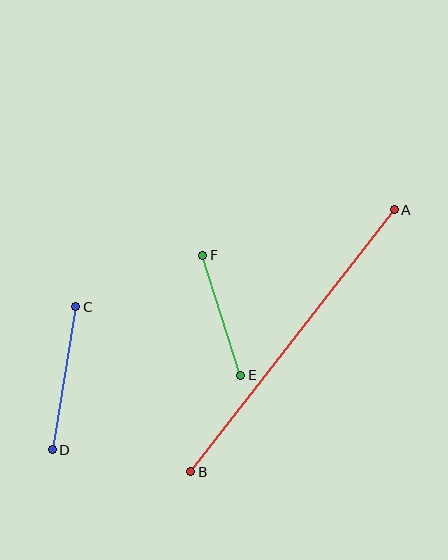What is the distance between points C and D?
The distance is approximately 145 pixels.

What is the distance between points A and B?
The distance is approximately 331 pixels.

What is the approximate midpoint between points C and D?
The midpoint is at approximately (64, 378) pixels.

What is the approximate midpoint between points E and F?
The midpoint is at approximately (222, 315) pixels.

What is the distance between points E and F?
The distance is approximately 126 pixels.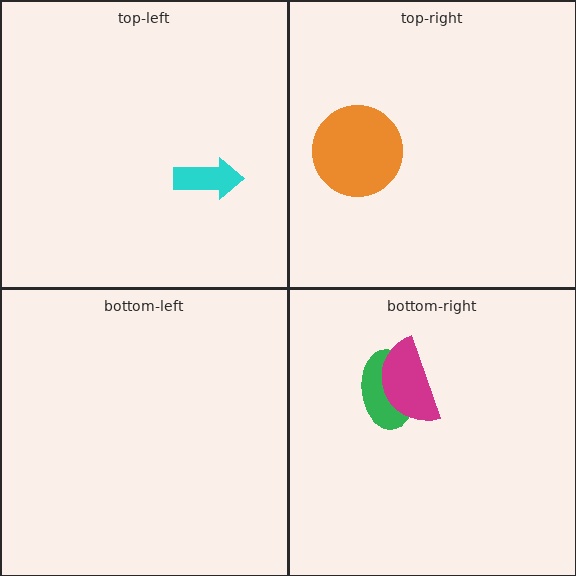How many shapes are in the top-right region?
1.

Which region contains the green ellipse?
The bottom-right region.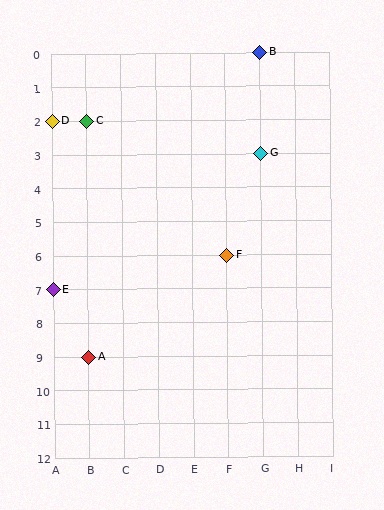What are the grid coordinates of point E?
Point E is at grid coordinates (A, 7).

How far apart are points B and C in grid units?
Points B and C are 5 columns and 2 rows apart (about 5.4 grid units diagonally).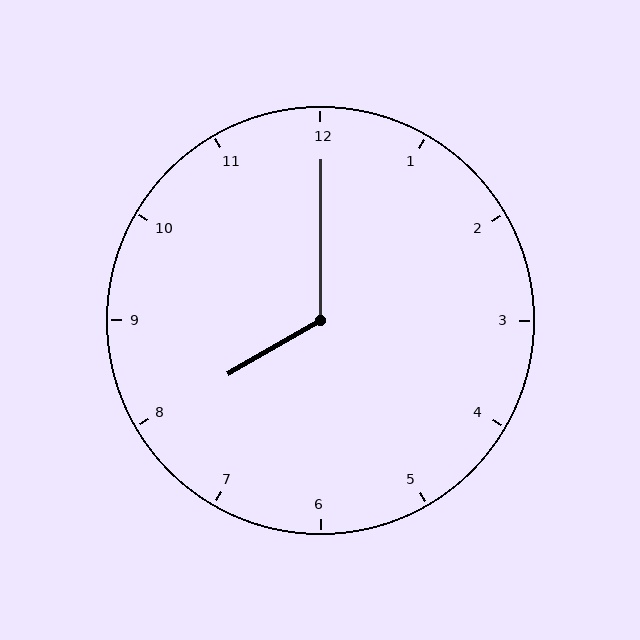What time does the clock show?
8:00.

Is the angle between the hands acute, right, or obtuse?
It is obtuse.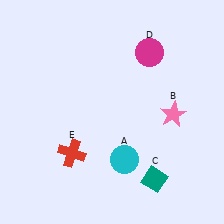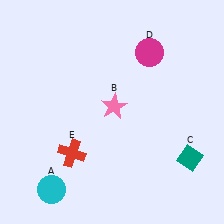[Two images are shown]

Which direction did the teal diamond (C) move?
The teal diamond (C) moved right.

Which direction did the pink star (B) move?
The pink star (B) moved left.